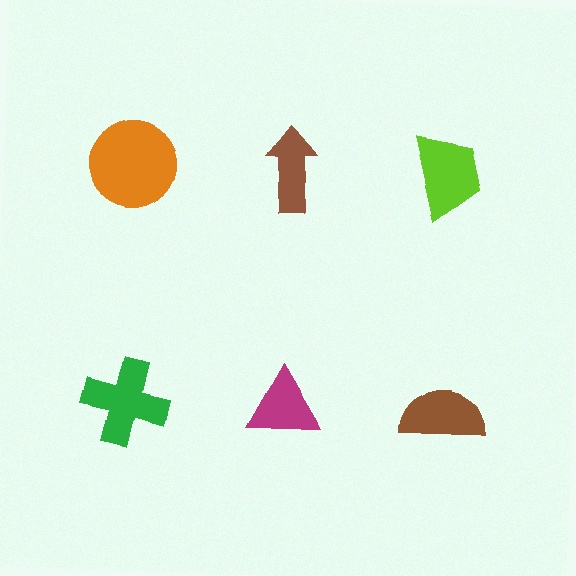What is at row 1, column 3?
A lime trapezoid.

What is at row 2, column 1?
A green cross.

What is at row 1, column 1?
An orange circle.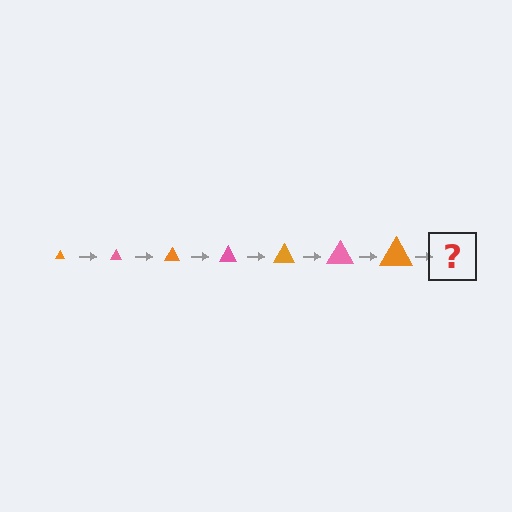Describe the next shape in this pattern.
It should be a pink triangle, larger than the previous one.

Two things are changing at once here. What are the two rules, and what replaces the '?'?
The two rules are that the triangle grows larger each step and the color cycles through orange and pink. The '?' should be a pink triangle, larger than the previous one.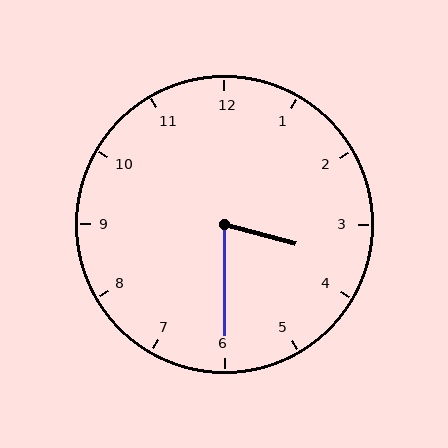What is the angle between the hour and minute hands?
Approximately 75 degrees.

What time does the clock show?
3:30.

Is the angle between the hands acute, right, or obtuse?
It is acute.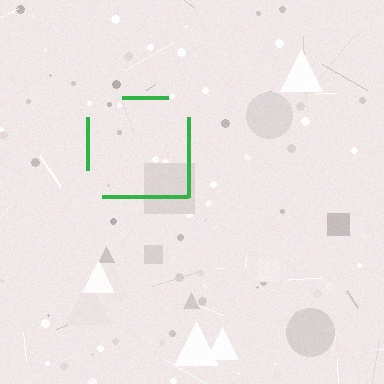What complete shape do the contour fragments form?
The contour fragments form a square.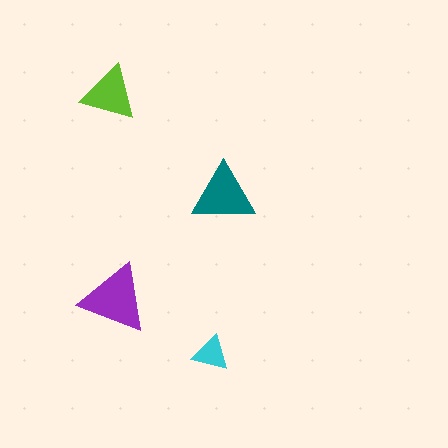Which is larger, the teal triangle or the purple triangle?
The purple one.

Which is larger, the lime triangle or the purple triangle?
The purple one.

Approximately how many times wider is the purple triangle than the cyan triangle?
About 2 times wider.